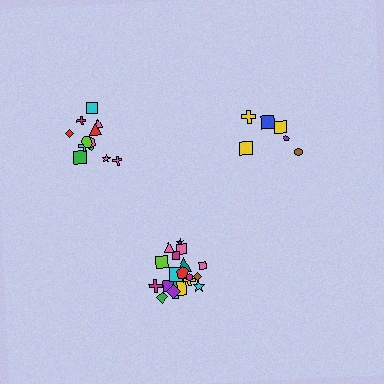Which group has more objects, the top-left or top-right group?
The top-left group.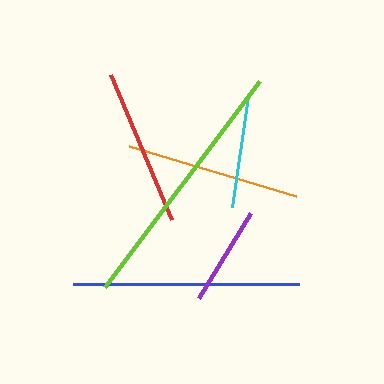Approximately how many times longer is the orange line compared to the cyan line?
The orange line is approximately 1.6 times the length of the cyan line.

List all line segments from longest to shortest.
From longest to shortest: lime, blue, orange, red, cyan, purple.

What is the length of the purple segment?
The purple segment is approximately 99 pixels long.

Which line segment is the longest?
The lime line is the longest at approximately 257 pixels.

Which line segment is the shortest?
The purple line is the shortest at approximately 99 pixels.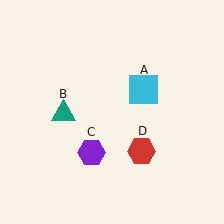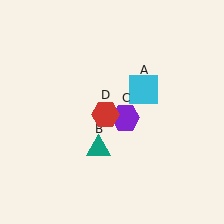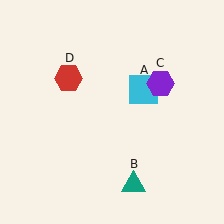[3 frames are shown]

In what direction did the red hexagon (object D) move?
The red hexagon (object D) moved up and to the left.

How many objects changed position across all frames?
3 objects changed position: teal triangle (object B), purple hexagon (object C), red hexagon (object D).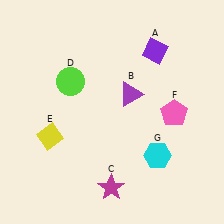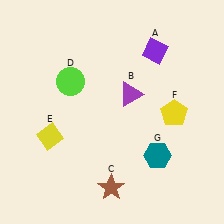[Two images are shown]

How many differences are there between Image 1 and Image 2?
There are 3 differences between the two images.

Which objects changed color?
C changed from magenta to brown. F changed from pink to yellow. G changed from cyan to teal.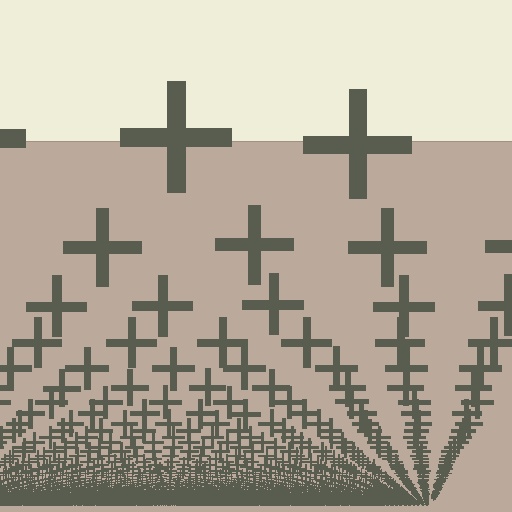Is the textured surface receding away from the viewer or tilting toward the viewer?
The surface appears to tilt toward the viewer. Texture elements get larger and sparser toward the top.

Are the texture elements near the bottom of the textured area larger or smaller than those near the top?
Smaller. The gradient is inverted — elements near the bottom are smaller and denser.